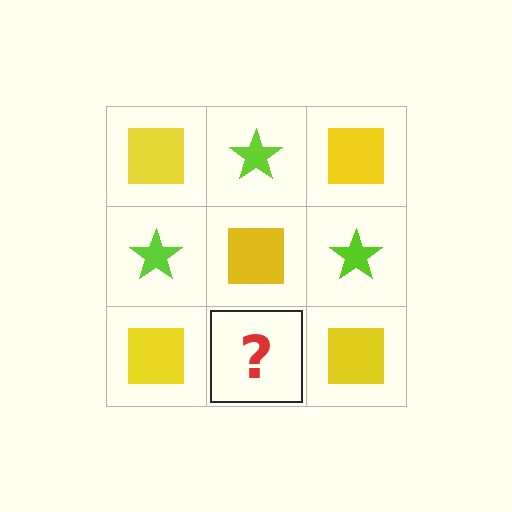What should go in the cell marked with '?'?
The missing cell should contain a lime star.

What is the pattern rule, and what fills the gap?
The rule is that it alternates yellow square and lime star in a checkerboard pattern. The gap should be filled with a lime star.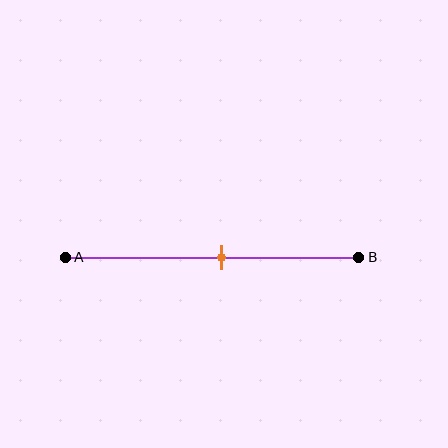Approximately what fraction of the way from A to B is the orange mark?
The orange mark is approximately 55% of the way from A to B.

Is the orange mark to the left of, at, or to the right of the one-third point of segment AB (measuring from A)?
The orange mark is to the right of the one-third point of segment AB.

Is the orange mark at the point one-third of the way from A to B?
No, the mark is at about 55% from A, not at the 33% one-third point.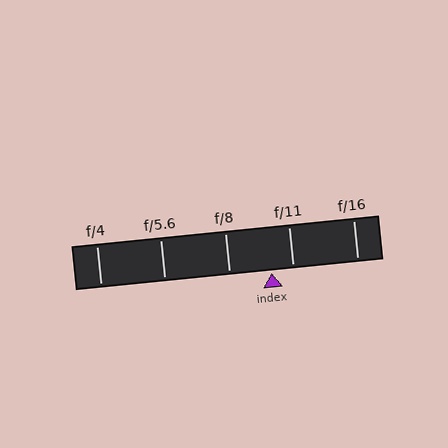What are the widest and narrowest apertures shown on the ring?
The widest aperture shown is f/4 and the narrowest is f/16.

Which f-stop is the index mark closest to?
The index mark is closest to f/11.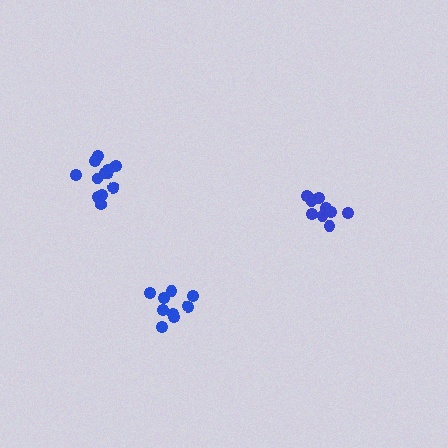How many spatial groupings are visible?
There are 3 spatial groupings.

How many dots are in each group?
Group 1: 11 dots, Group 2: 13 dots, Group 3: 9 dots (33 total).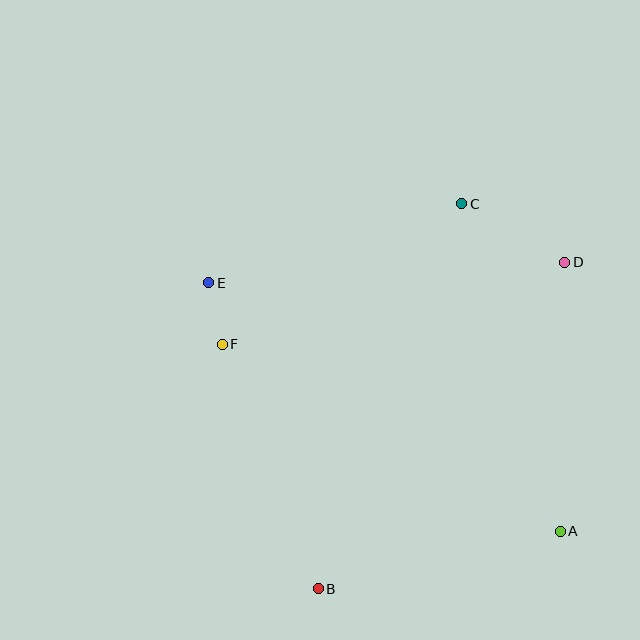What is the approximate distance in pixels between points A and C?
The distance between A and C is approximately 342 pixels.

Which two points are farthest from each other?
Points A and E are farthest from each other.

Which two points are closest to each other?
Points E and F are closest to each other.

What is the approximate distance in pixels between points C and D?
The distance between C and D is approximately 119 pixels.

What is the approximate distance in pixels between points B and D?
The distance between B and D is approximately 409 pixels.